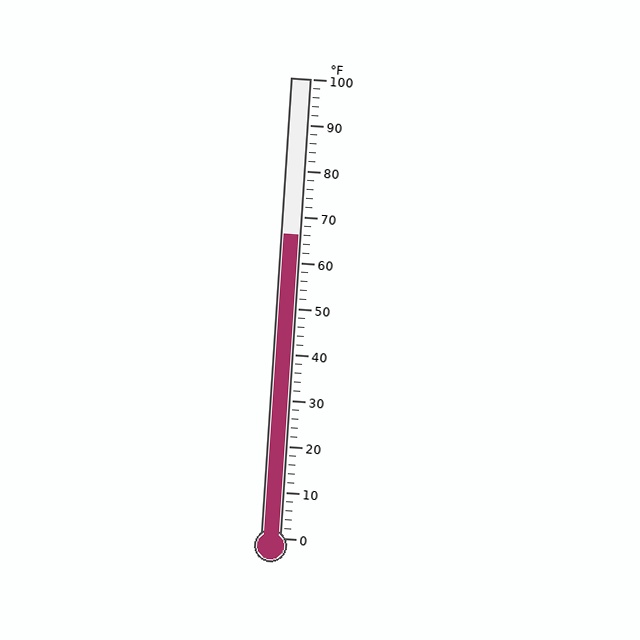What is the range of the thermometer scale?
The thermometer scale ranges from 0°F to 100°F.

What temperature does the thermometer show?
The thermometer shows approximately 66°F.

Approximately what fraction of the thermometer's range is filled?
The thermometer is filled to approximately 65% of its range.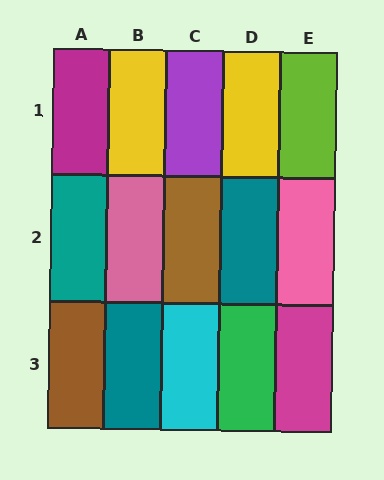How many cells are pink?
2 cells are pink.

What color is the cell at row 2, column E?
Pink.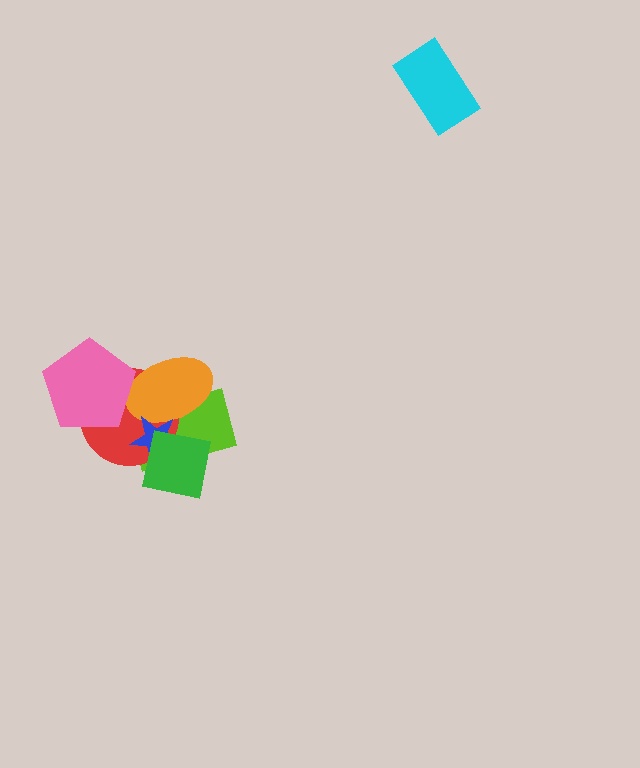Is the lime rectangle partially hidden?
Yes, it is partially covered by another shape.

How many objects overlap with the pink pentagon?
2 objects overlap with the pink pentagon.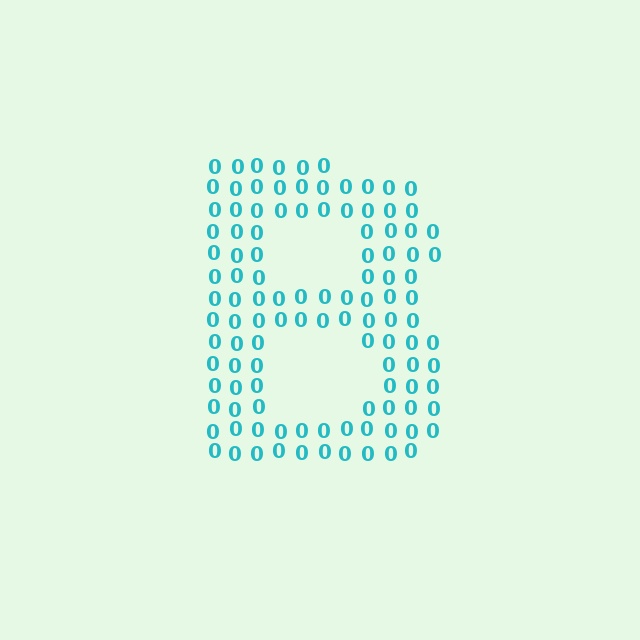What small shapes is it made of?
It is made of small digit 0's.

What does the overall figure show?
The overall figure shows the letter B.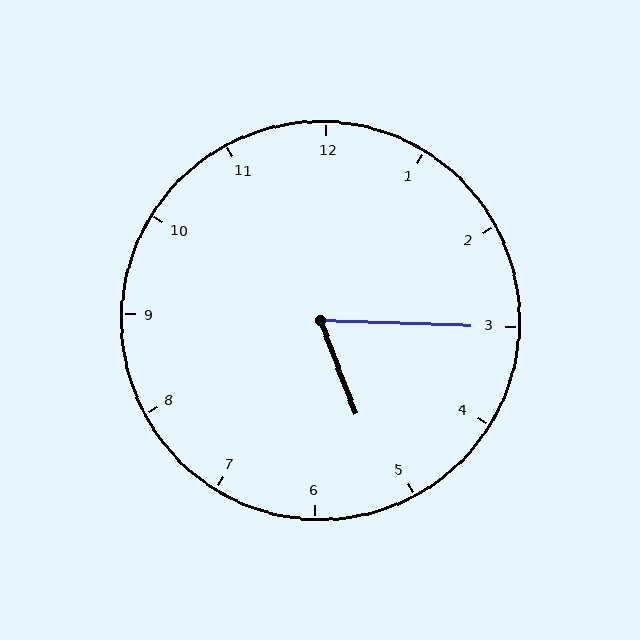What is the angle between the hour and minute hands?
Approximately 68 degrees.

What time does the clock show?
5:15.